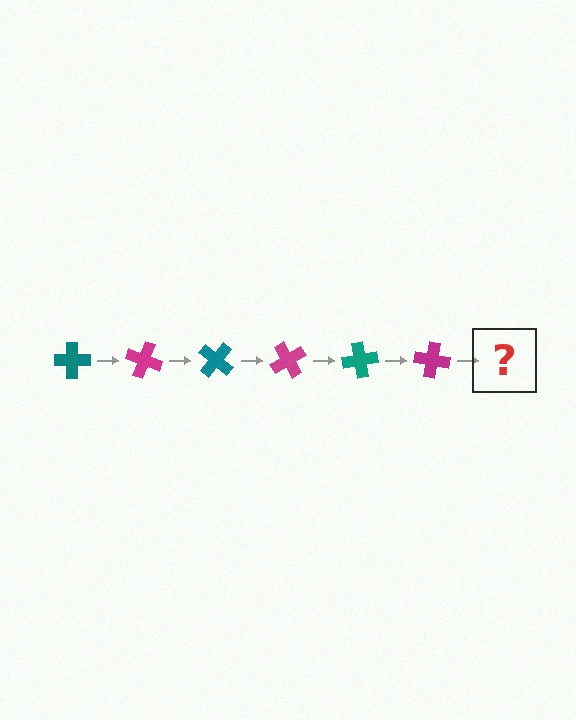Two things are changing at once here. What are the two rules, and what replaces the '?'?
The two rules are that it rotates 20 degrees each step and the color cycles through teal and magenta. The '?' should be a teal cross, rotated 120 degrees from the start.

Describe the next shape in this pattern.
It should be a teal cross, rotated 120 degrees from the start.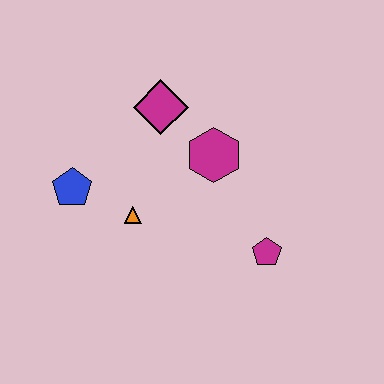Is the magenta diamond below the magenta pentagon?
No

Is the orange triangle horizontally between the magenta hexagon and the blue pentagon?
Yes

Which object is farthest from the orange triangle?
The magenta pentagon is farthest from the orange triangle.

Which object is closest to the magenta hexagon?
The magenta diamond is closest to the magenta hexagon.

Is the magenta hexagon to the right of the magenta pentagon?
No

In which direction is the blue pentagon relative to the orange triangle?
The blue pentagon is to the left of the orange triangle.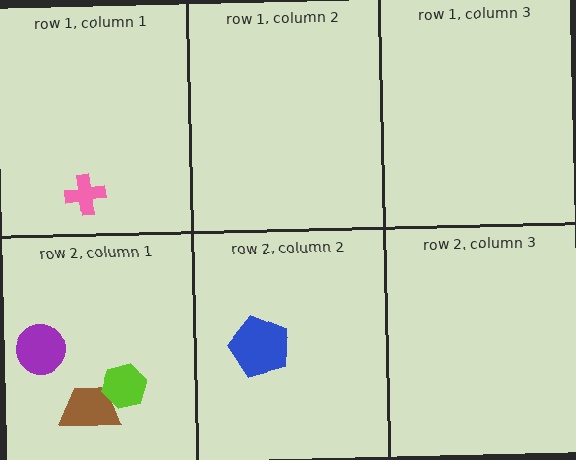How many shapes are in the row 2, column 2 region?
1.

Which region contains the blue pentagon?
The row 2, column 2 region.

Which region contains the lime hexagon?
The row 2, column 1 region.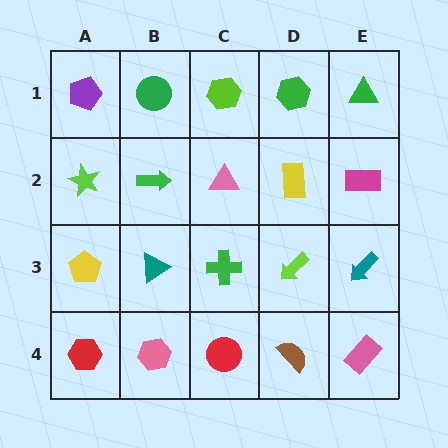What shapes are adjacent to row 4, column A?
A yellow pentagon (row 3, column A), a pink hexagon (row 4, column B).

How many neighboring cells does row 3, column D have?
4.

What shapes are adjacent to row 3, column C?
A pink triangle (row 2, column C), a red circle (row 4, column C), a teal triangle (row 3, column B), a lime arrow (row 3, column D).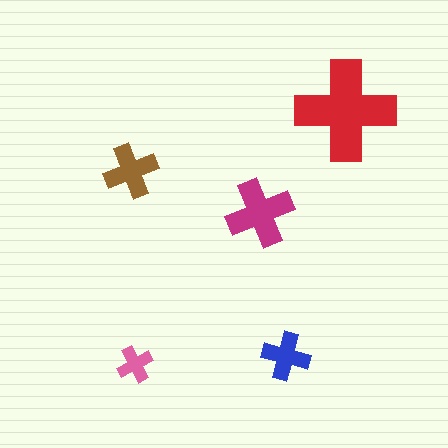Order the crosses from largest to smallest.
the red one, the magenta one, the brown one, the blue one, the pink one.